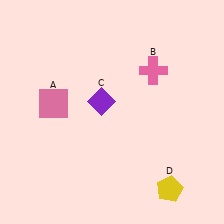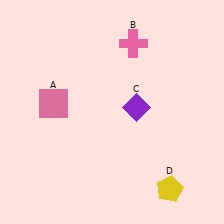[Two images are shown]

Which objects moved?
The objects that moved are: the pink cross (B), the purple diamond (C).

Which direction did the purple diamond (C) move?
The purple diamond (C) moved right.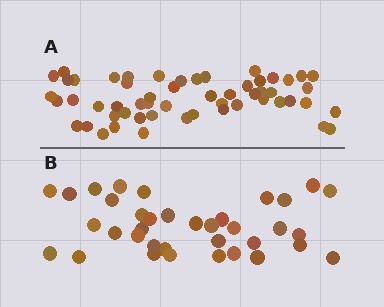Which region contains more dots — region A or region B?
Region A (the top region) has more dots.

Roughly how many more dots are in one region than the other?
Region A has approximately 20 more dots than region B.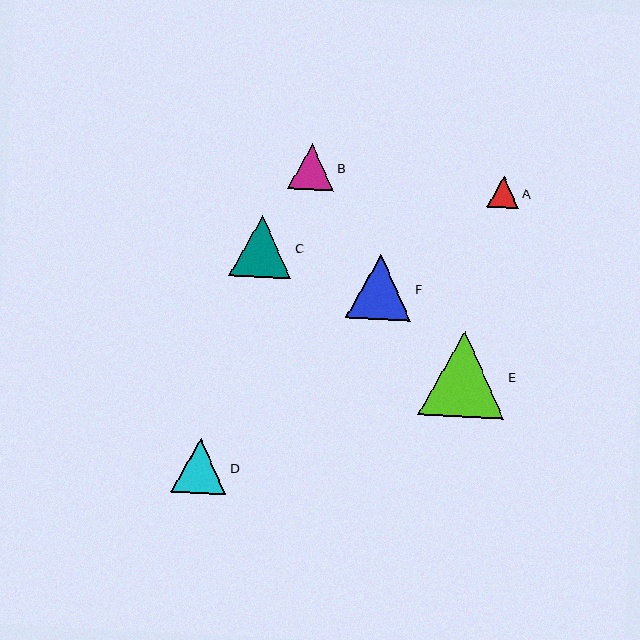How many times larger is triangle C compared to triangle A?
Triangle C is approximately 2.0 times the size of triangle A.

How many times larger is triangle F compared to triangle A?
Triangle F is approximately 2.1 times the size of triangle A.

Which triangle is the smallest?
Triangle A is the smallest with a size of approximately 31 pixels.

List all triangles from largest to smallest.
From largest to smallest: E, F, C, D, B, A.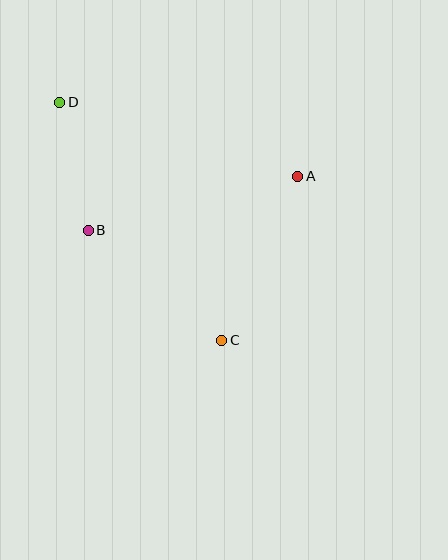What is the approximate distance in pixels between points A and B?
The distance between A and B is approximately 216 pixels.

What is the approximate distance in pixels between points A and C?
The distance between A and C is approximately 181 pixels.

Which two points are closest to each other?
Points B and D are closest to each other.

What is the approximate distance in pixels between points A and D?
The distance between A and D is approximately 249 pixels.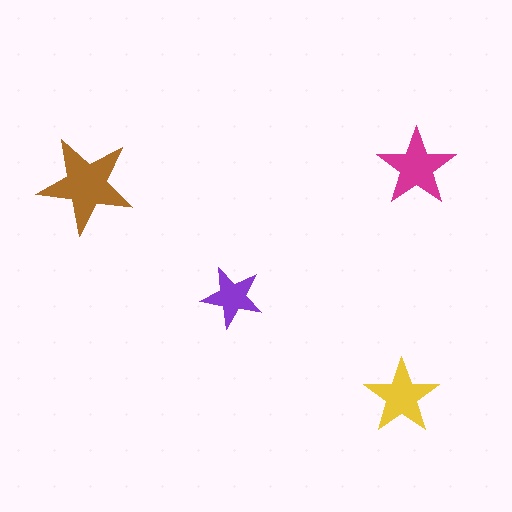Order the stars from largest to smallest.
the brown one, the magenta one, the yellow one, the purple one.